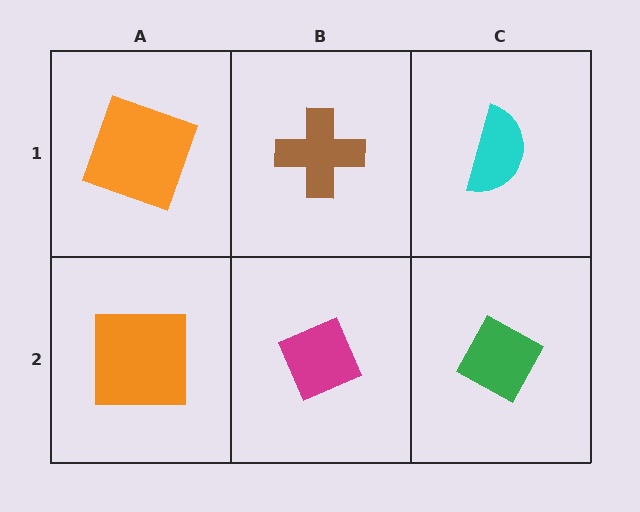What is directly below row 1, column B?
A magenta diamond.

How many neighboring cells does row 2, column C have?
2.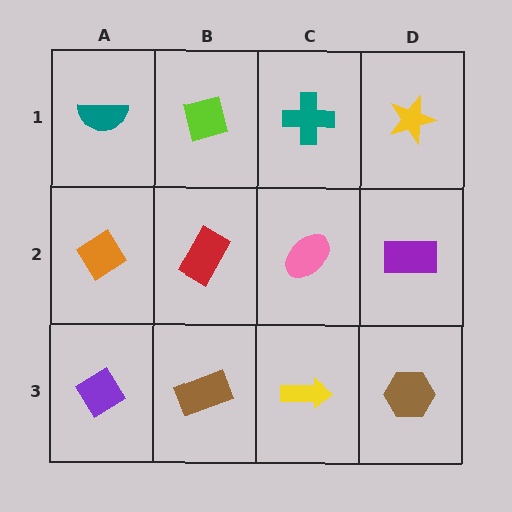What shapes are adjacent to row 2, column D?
A yellow star (row 1, column D), a brown hexagon (row 3, column D), a pink ellipse (row 2, column C).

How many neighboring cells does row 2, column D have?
3.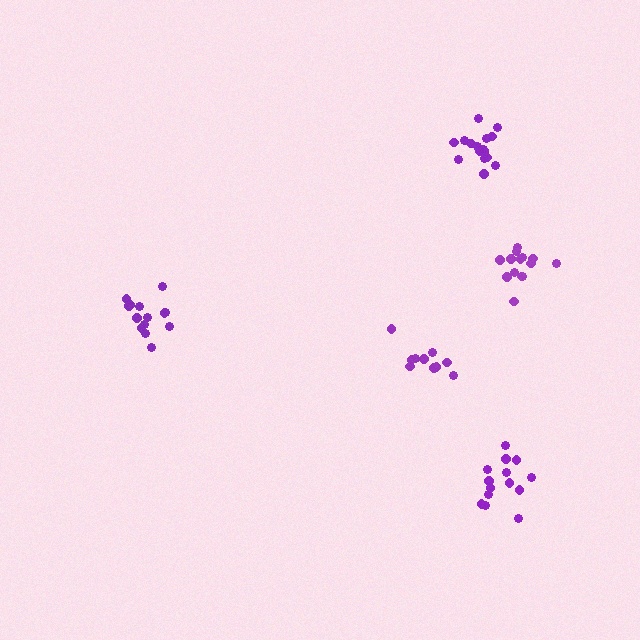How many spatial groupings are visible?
There are 5 spatial groupings.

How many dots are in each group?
Group 1: 10 dots, Group 2: 16 dots, Group 3: 14 dots, Group 4: 14 dots, Group 5: 14 dots (68 total).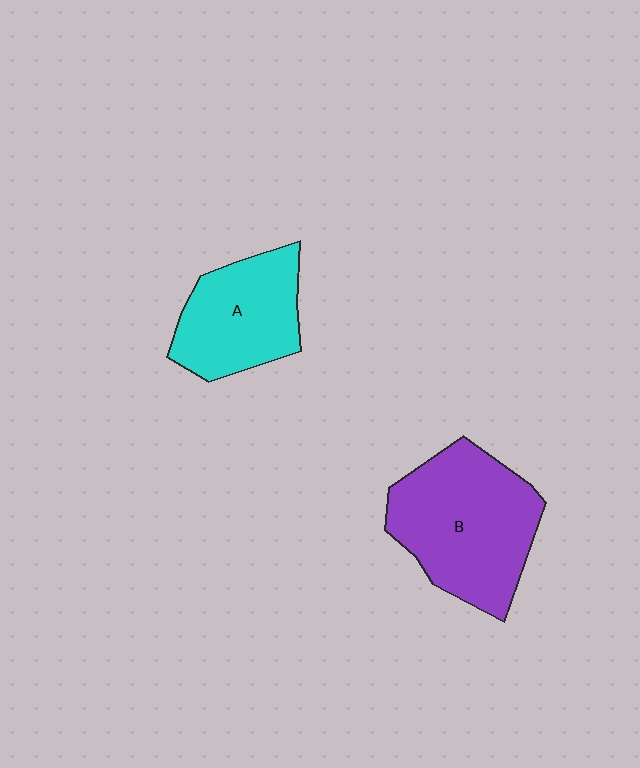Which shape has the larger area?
Shape B (purple).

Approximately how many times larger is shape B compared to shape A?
Approximately 1.4 times.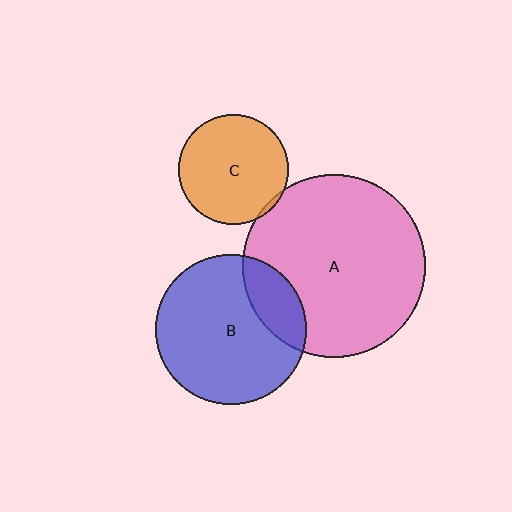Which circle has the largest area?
Circle A (pink).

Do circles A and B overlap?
Yes.